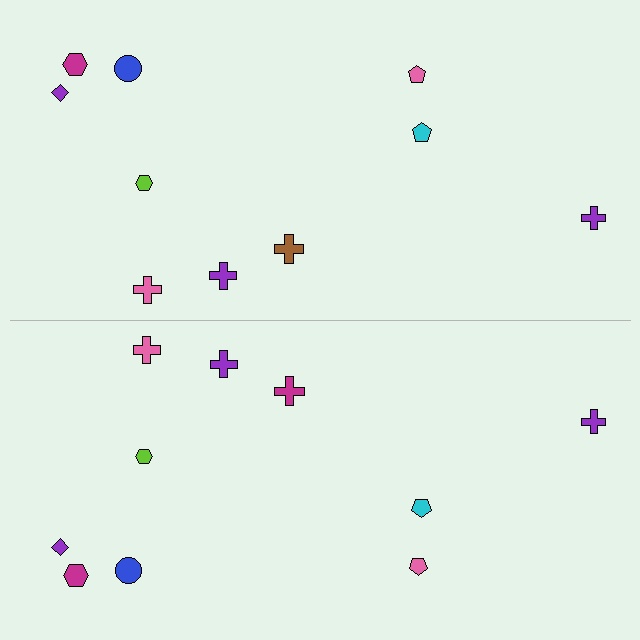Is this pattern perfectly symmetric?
No, the pattern is not perfectly symmetric. The magenta cross on the bottom side breaks the symmetry — its mirror counterpart is brown.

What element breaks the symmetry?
The magenta cross on the bottom side breaks the symmetry — its mirror counterpart is brown.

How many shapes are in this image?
There are 20 shapes in this image.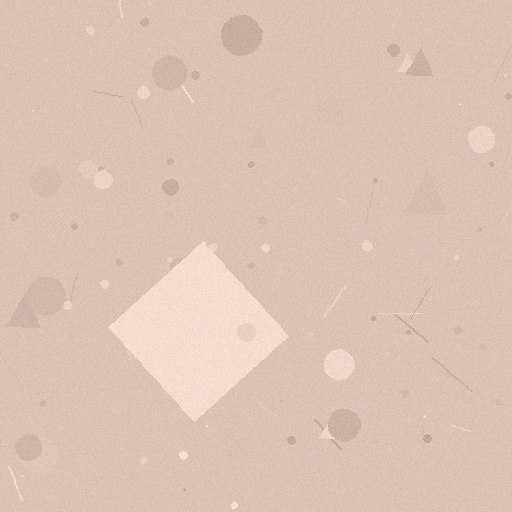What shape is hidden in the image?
A diamond is hidden in the image.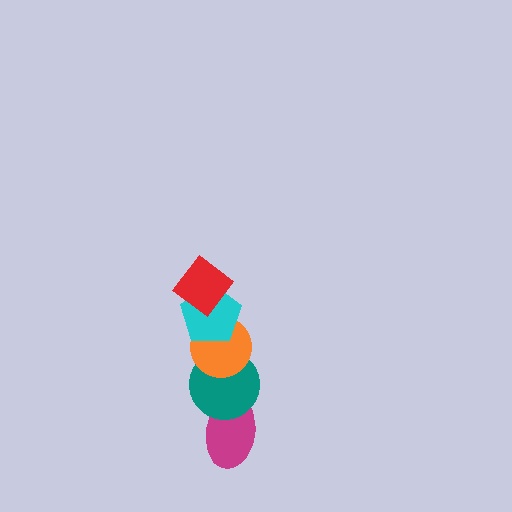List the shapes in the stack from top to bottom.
From top to bottom: the red diamond, the cyan pentagon, the orange circle, the teal circle, the magenta ellipse.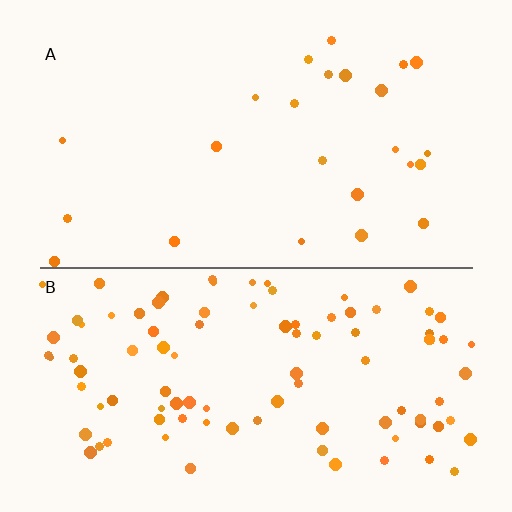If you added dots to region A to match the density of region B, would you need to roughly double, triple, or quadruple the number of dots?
Approximately quadruple.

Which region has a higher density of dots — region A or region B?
B (the bottom).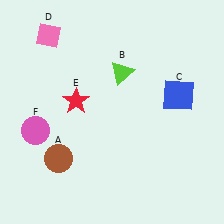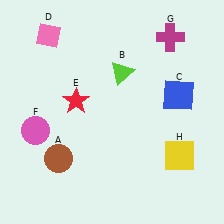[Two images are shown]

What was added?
A magenta cross (G), a yellow square (H) were added in Image 2.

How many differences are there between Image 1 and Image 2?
There are 2 differences between the two images.